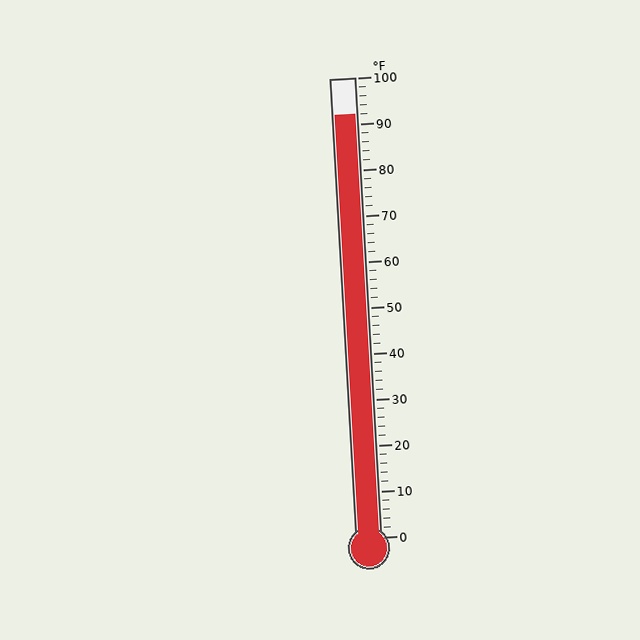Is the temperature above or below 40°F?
The temperature is above 40°F.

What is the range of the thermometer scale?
The thermometer scale ranges from 0°F to 100°F.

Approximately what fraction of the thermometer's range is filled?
The thermometer is filled to approximately 90% of its range.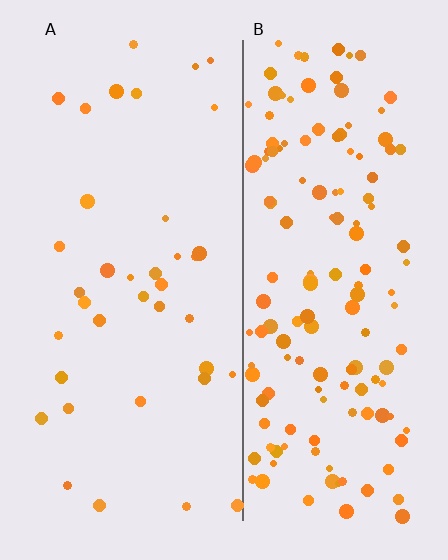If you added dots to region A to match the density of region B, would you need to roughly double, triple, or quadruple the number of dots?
Approximately quadruple.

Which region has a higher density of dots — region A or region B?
B (the right).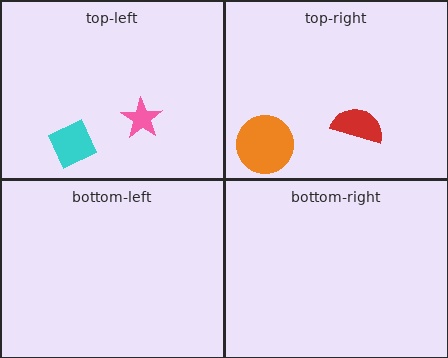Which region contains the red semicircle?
The top-right region.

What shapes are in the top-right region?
The orange circle, the red semicircle.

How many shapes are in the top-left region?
2.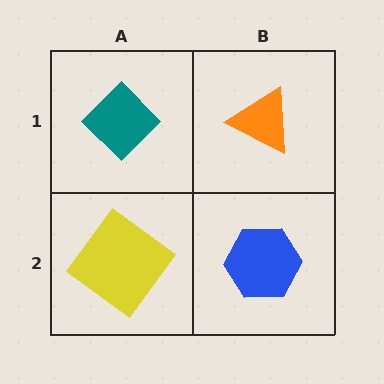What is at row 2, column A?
A yellow diamond.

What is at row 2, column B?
A blue hexagon.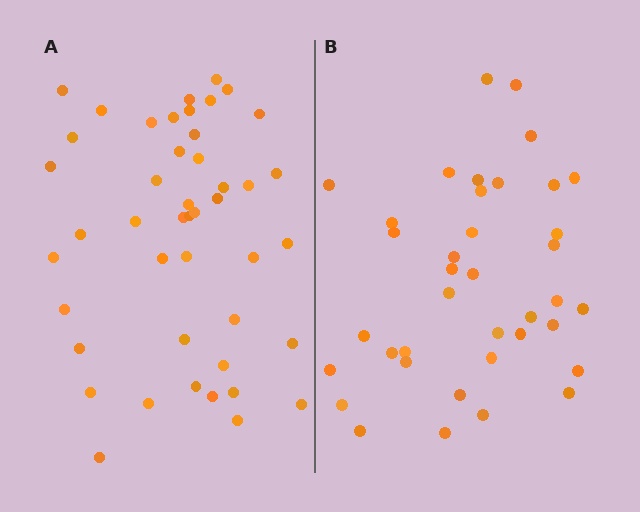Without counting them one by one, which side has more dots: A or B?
Region A (the left region) has more dots.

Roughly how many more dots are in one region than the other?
Region A has roughly 8 or so more dots than region B.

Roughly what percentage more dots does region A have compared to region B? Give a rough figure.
About 20% more.